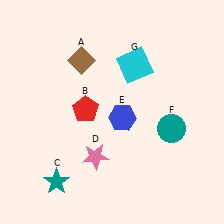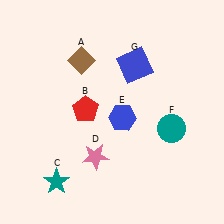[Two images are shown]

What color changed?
The square (G) changed from cyan in Image 1 to blue in Image 2.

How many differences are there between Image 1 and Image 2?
There is 1 difference between the two images.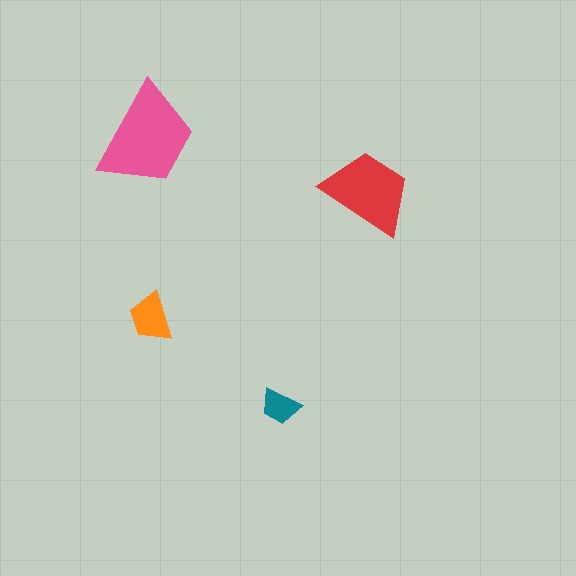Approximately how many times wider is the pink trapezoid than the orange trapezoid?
About 2 times wider.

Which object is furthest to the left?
The orange trapezoid is leftmost.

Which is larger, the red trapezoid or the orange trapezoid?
The red one.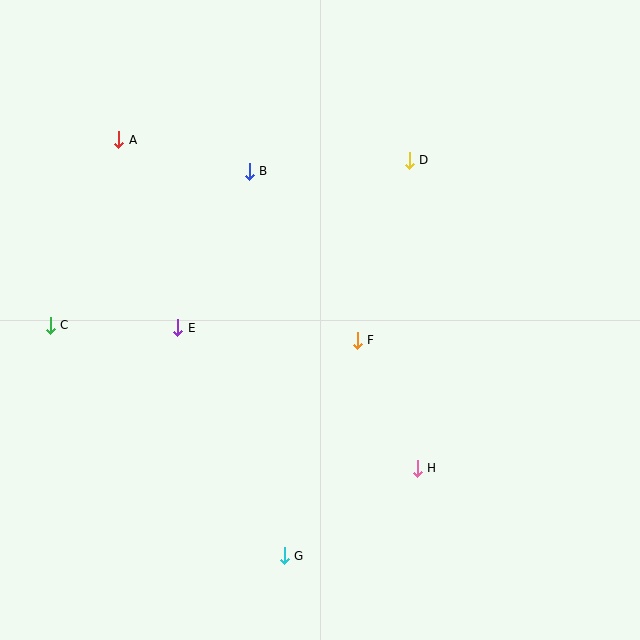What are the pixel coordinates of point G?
Point G is at (284, 556).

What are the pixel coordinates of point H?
Point H is at (417, 468).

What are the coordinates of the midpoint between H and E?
The midpoint between H and E is at (298, 398).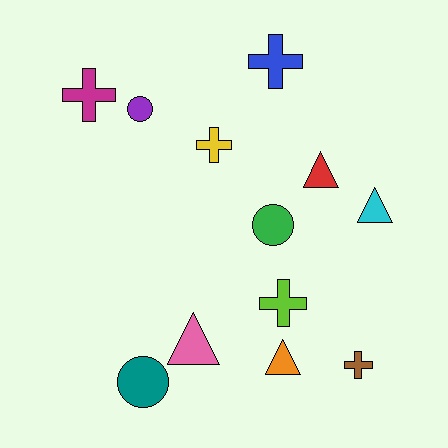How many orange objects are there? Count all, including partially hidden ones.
There is 1 orange object.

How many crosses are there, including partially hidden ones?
There are 5 crosses.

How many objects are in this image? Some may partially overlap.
There are 12 objects.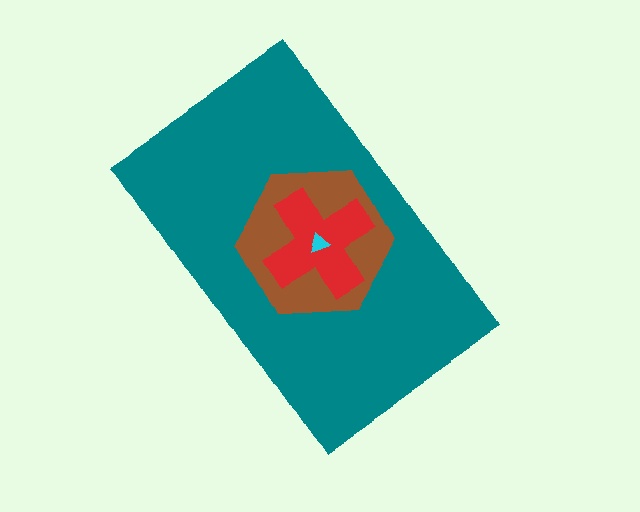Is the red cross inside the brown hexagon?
Yes.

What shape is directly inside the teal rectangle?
The brown hexagon.